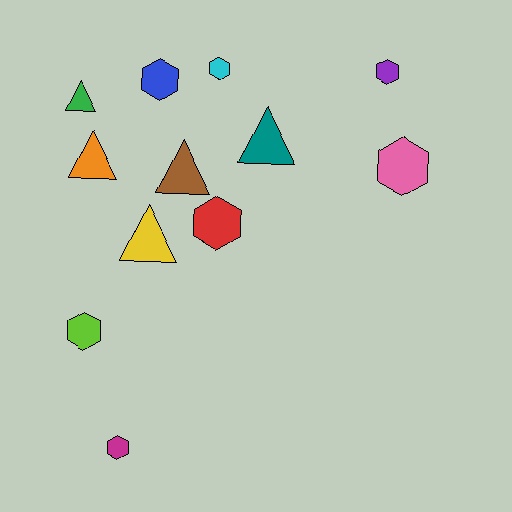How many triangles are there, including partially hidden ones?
There are 5 triangles.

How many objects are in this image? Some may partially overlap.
There are 12 objects.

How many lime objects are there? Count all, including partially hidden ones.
There is 1 lime object.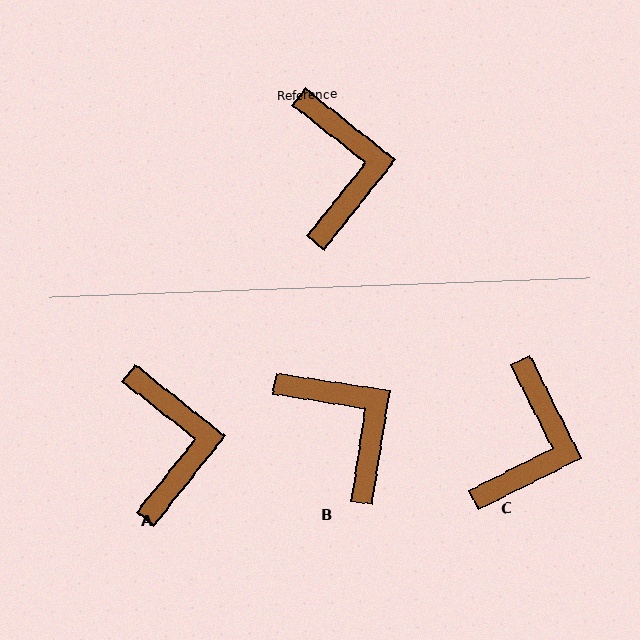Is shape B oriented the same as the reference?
No, it is off by about 30 degrees.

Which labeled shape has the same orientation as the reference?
A.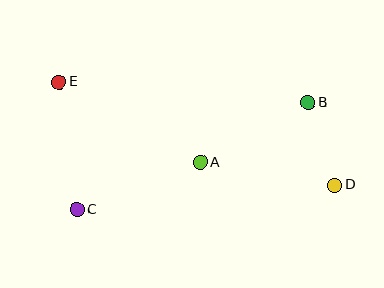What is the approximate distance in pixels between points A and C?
The distance between A and C is approximately 132 pixels.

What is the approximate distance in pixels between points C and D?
The distance between C and D is approximately 259 pixels.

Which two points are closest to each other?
Points B and D are closest to each other.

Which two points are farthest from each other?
Points D and E are farthest from each other.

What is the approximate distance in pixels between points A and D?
The distance between A and D is approximately 137 pixels.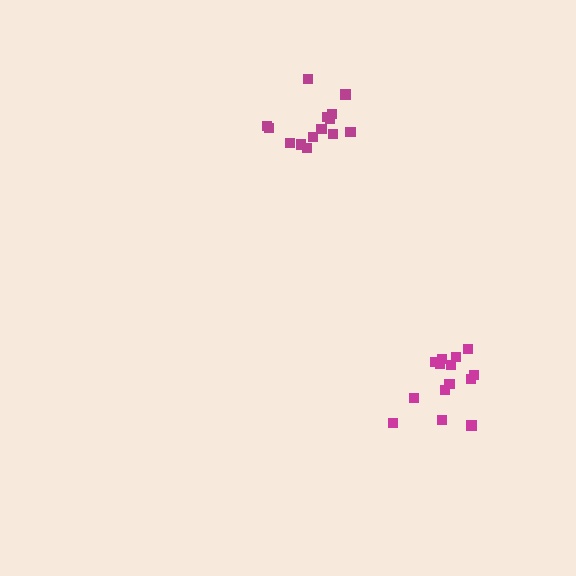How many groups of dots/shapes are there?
There are 2 groups.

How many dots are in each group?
Group 1: 14 dots, Group 2: 14 dots (28 total).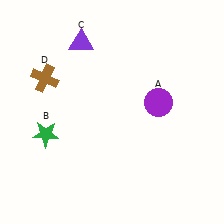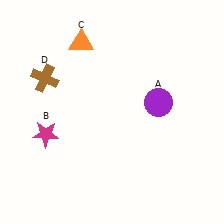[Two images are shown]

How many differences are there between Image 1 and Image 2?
There are 2 differences between the two images.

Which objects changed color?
B changed from green to magenta. C changed from purple to orange.